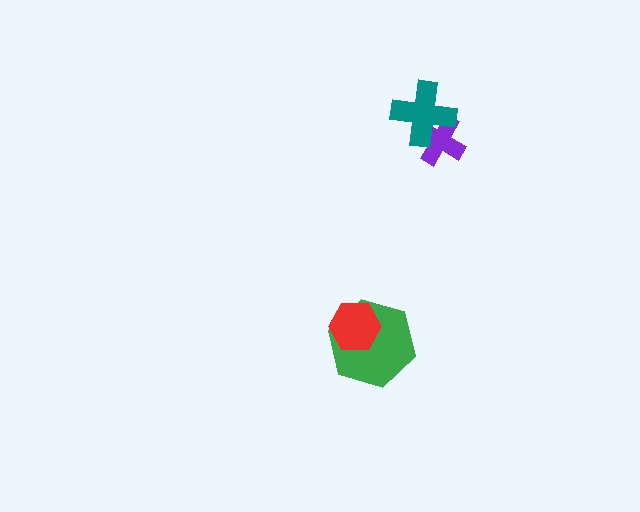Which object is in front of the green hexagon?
The red hexagon is in front of the green hexagon.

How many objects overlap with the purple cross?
1 object overlaps with the purple cross.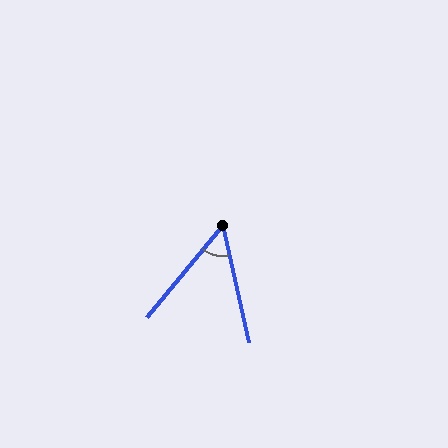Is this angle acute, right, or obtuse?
It is acute.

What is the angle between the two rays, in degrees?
Approximately 52 degrees.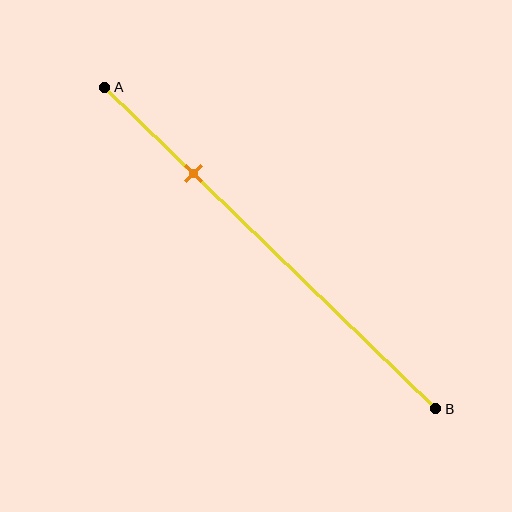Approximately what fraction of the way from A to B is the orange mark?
The orange mark is approximately 25% of the way from A to B.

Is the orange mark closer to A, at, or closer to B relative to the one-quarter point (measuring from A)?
The orange mark is approximately at the one-quarter point of segment AB.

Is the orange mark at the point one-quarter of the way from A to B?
Yes, the mark is approximately at the one-quarter point.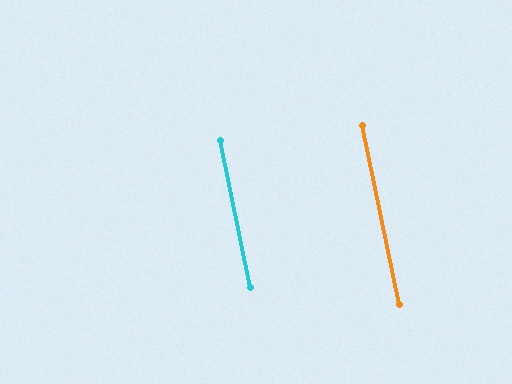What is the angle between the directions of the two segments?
Approximately 0 degrees.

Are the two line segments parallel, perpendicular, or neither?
Parallel — their directions differ by only 0.2°.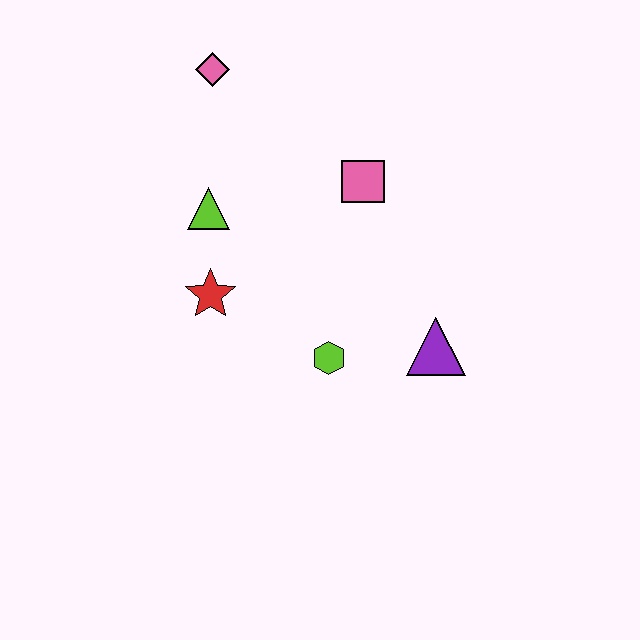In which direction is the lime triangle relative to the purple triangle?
The lime triangle is to the left of the purple triangle.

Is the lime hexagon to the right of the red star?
Yes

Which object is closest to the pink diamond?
The lime triangle is closest to the pink diamond.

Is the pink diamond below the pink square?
No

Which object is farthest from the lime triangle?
The purple triangle is farthest from the lime triangle.